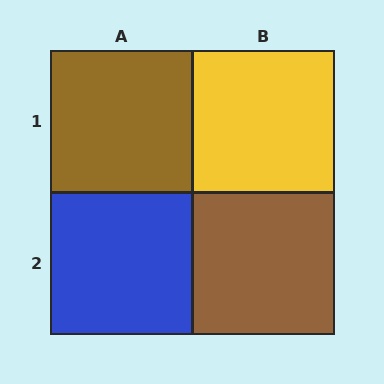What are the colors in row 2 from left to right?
Blue, brown.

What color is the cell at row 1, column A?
Brown.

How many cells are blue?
1 cell is blue.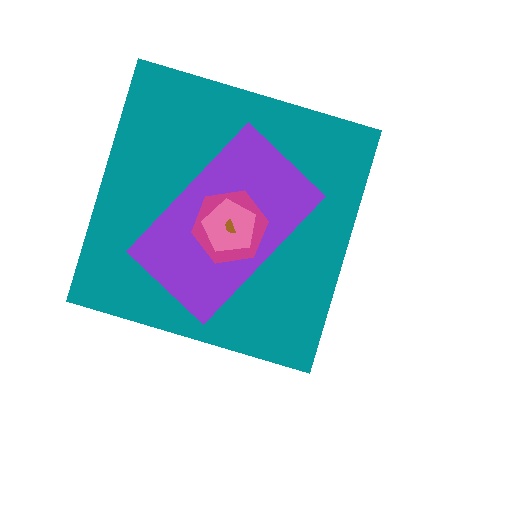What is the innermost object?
The brown semicircle.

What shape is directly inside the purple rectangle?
The magenta hexagon.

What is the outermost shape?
The teal diamond.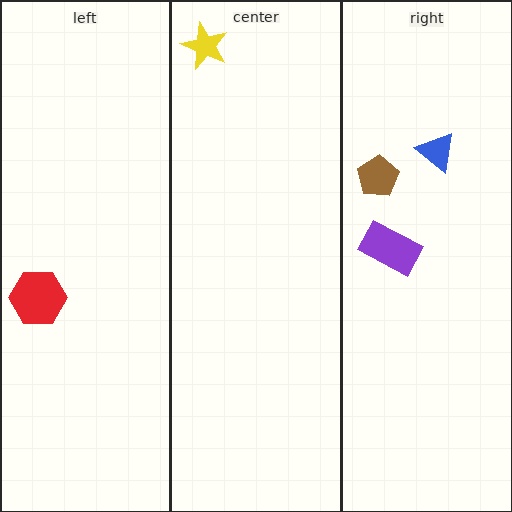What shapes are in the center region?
The yellow star.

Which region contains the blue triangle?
The right region.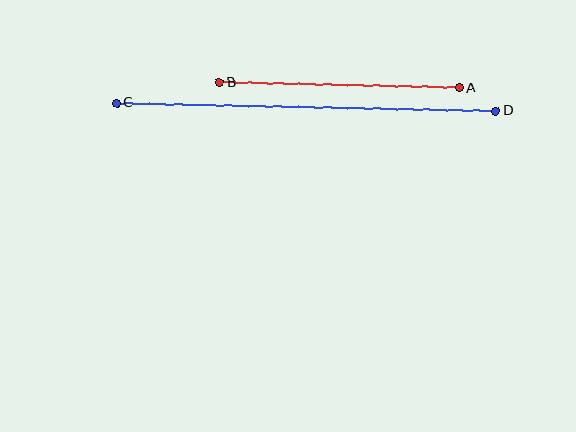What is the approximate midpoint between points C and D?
The midpoint is at approximately (306, 107) pixels.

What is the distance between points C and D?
The distance is approximately 379 pixels.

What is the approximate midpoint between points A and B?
The midpoint is at approximately (339, 85) pixels.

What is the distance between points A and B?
The distance is approximately 240 pixels.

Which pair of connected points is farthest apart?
Points C and D are farthest apart.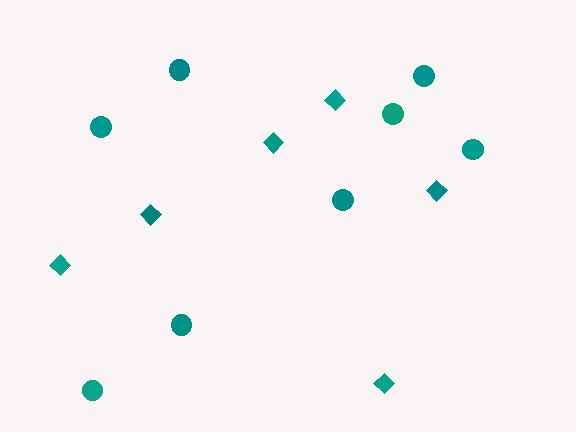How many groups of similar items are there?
There are 2 groups: one group of circles (8) and one group of diamonds (6).